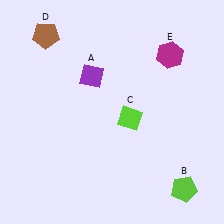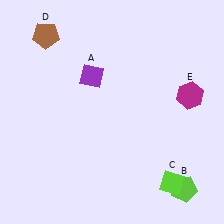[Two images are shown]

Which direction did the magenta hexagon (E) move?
The magenta hexagon (E) moved down.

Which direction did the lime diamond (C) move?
The lime diamond (C) moved down.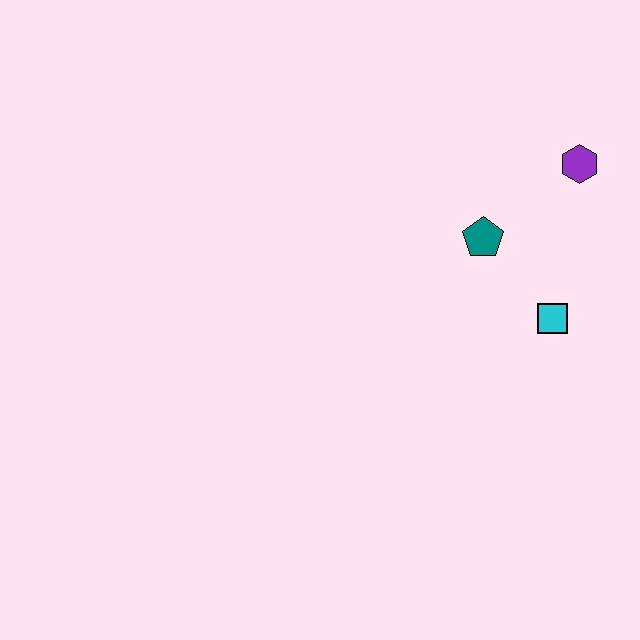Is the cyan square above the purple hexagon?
No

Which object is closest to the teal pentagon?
The cyan square is closest to the teal pentagon.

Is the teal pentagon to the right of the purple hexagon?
No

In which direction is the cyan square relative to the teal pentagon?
The cyan square is below the teal pentagon.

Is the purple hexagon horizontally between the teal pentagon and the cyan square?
No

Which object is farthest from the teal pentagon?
The purple hexagon is farthest from the teal pentagon.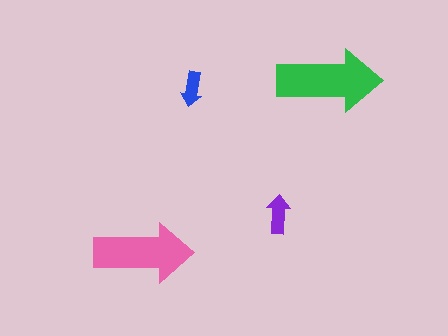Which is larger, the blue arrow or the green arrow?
The green one.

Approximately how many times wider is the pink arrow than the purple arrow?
About 2.5 times wider.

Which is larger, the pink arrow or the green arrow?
The green one.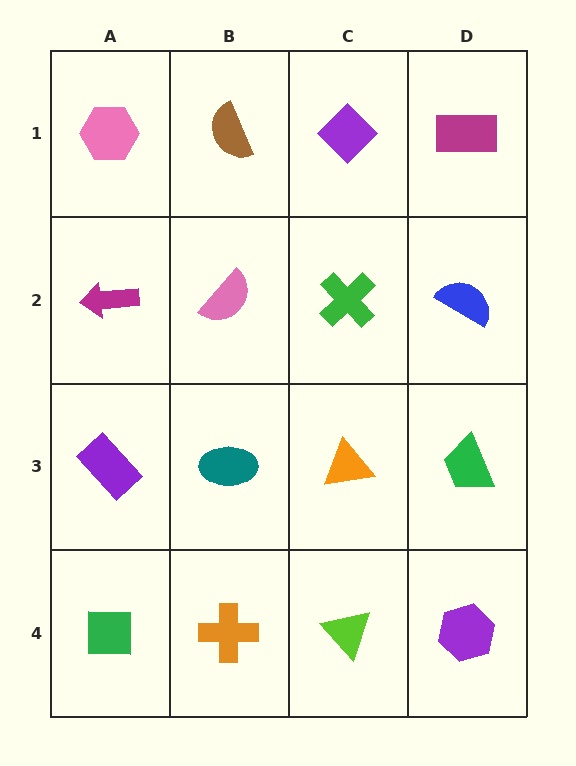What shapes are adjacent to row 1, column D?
A blue semicircle (row 2, column D), a purple diamond (row 1, column C).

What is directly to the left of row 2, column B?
A magenta arrow.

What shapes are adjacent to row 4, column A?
A purple rectangle (row 3, column A), an orange cross (row 4, column B).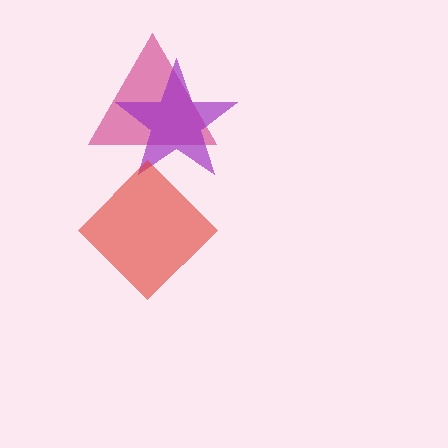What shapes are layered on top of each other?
The layered shapes are: a magenta triangle, a purple star, a red diamond.